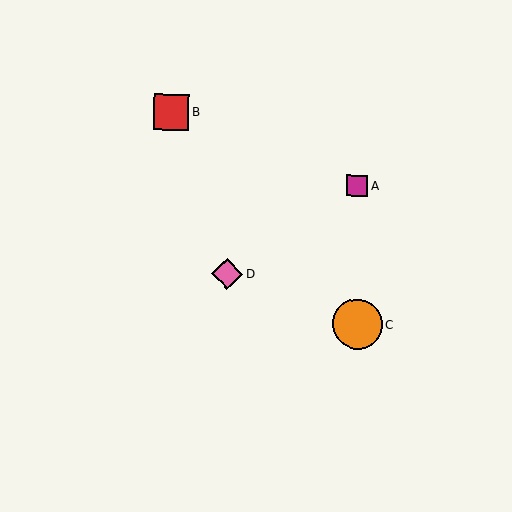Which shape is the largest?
The orange circle (labeled C) is the largest.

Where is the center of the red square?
The center of the red square is at (171, 112).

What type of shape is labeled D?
Shape D is a pink diamond.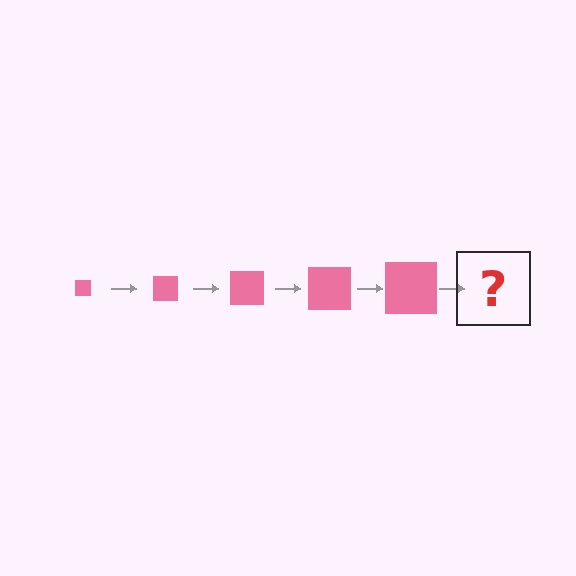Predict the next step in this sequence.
The next step is a pink square, larger than the previous one.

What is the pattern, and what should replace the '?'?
The pattern is that the square gets progressively larger each step. The '?' should be a pink square, larger than the previous one.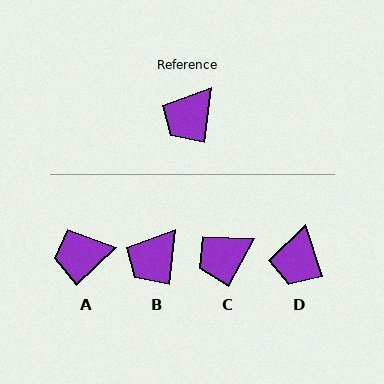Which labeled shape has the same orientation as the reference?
B.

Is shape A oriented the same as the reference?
No, it is off by about 40 degrees.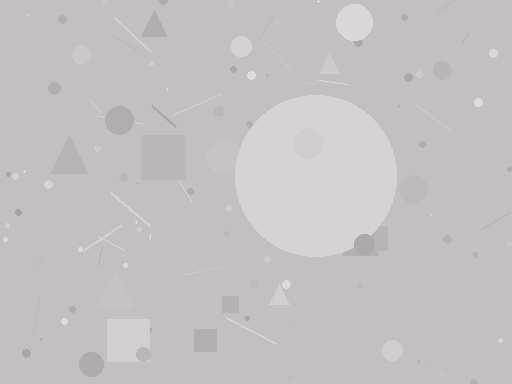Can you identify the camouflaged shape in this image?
The camouflaged shape is a circle.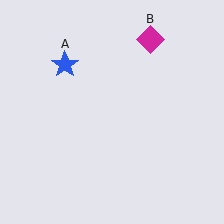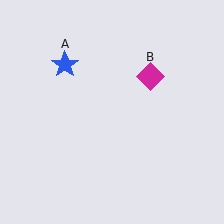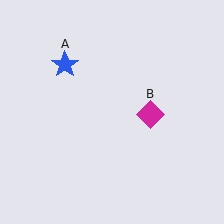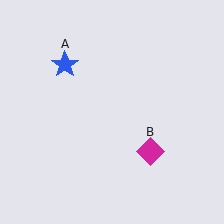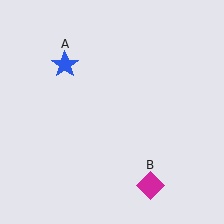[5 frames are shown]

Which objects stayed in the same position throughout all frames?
Blue star (object A) remained stationary.